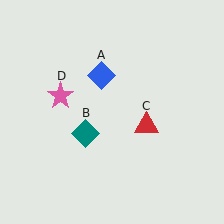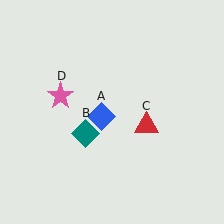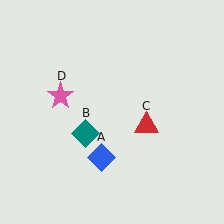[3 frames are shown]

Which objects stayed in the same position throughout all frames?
Teal diamond (object B) and red triangle (object C) and pink star (object D) remained stationary.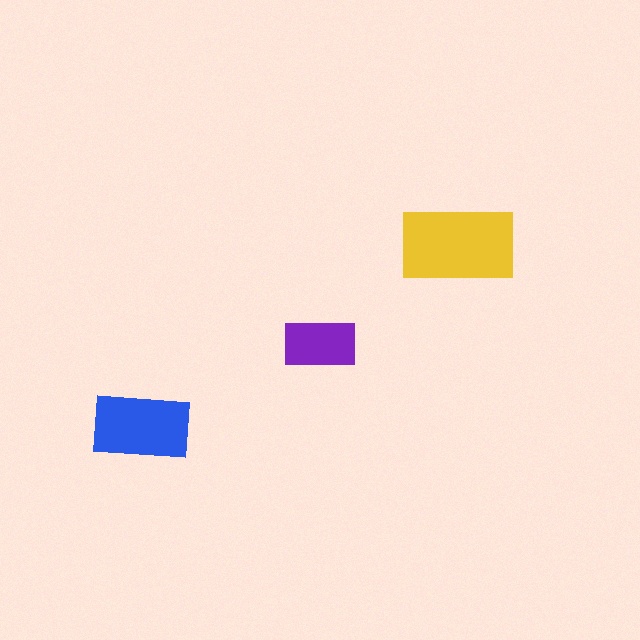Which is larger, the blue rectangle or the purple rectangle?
The blue one.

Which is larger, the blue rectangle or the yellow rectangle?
The yellow one.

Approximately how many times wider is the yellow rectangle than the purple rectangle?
About 1.5 times wider.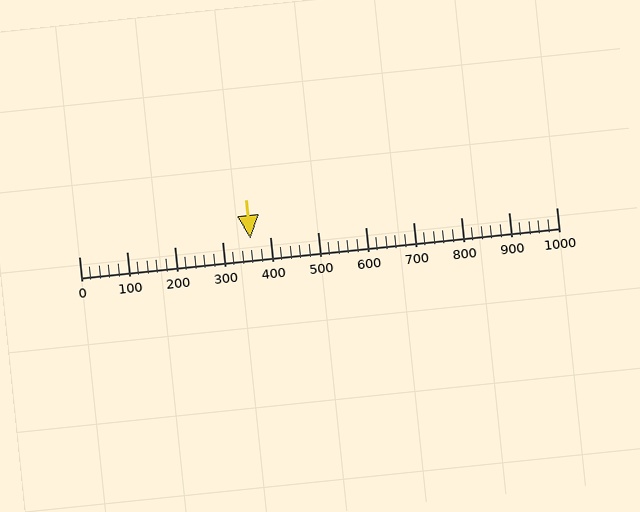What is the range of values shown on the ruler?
The ruler shows values from 0 to 1000.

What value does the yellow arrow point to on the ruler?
The yellow arrow points to approximately 360.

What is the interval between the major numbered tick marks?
The major tick marks are spaced 100 units apart.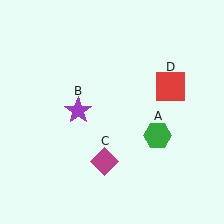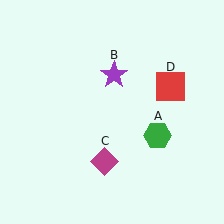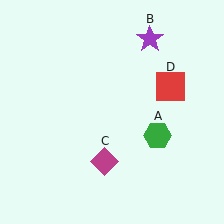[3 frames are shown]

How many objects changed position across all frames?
1 object changed position: purple star (object B).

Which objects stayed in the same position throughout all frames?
Green hexagon (object A) and magenta diamond (object C) and red square (object D) remained stationary.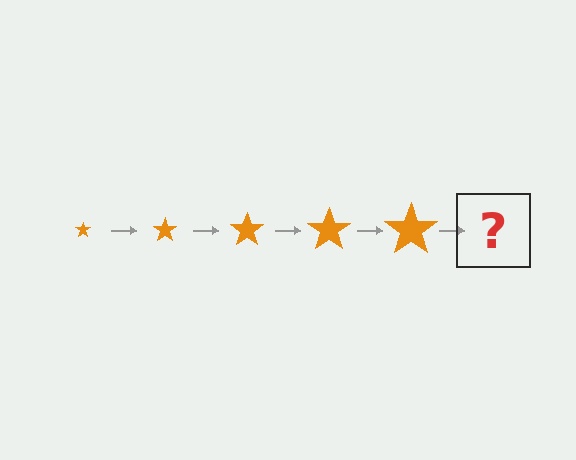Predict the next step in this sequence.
The next step is an orange star, larger than the previous one.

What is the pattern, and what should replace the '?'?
The pattern is that the star gets progressively larger each step. The '?' should be an orange star, larger than the previous one.